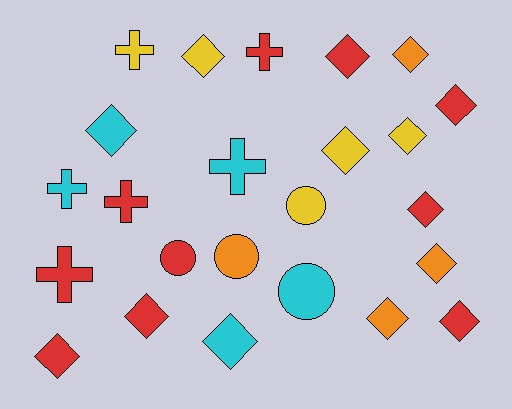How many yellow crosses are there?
There is 1 yellow cross.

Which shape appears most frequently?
Diamond, with 14 objects.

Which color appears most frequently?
Red, with 10 objects.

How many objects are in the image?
There are 24 objects.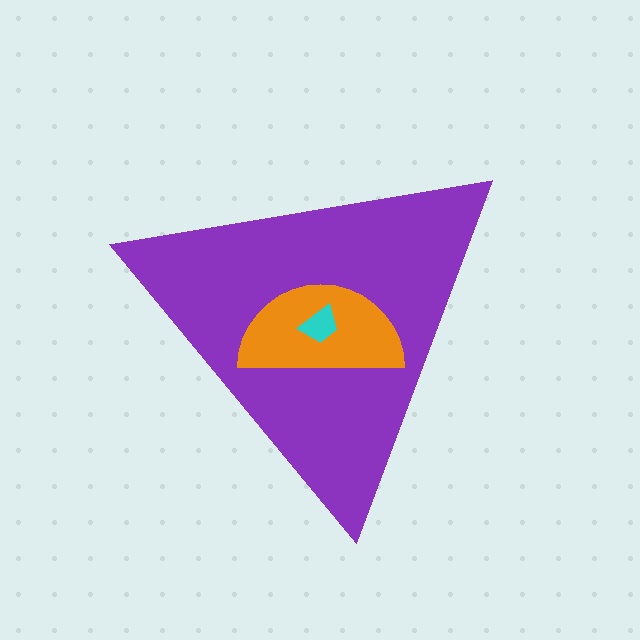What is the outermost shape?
The purple triangle.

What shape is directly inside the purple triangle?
The orange semicircle.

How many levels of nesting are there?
3.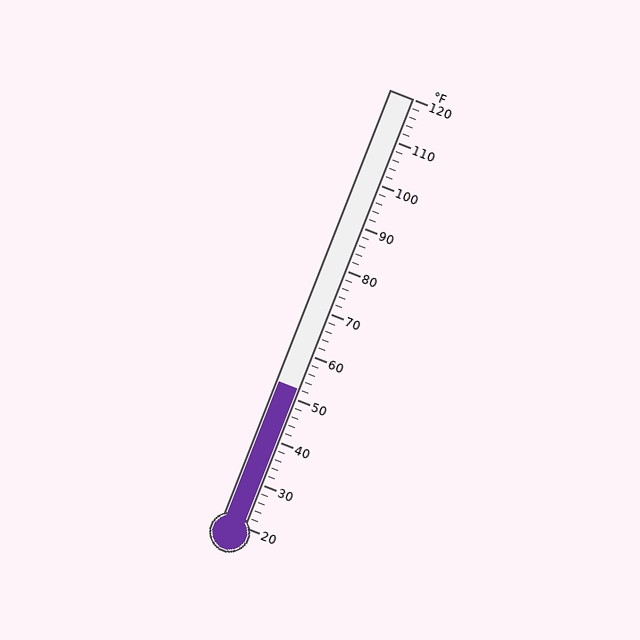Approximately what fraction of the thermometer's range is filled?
The thermometer is filled to approximately 30% of its range.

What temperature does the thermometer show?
The thermometer shows approximately 52°F.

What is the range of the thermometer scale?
The thermometer scale ranges from 20°F to 120°F.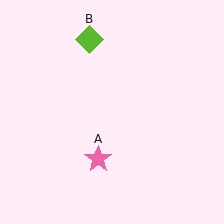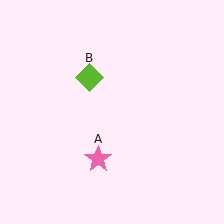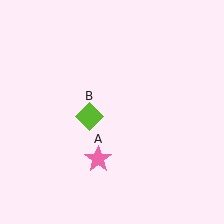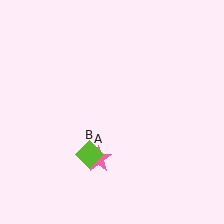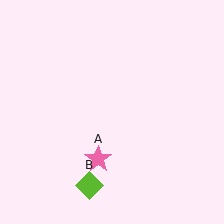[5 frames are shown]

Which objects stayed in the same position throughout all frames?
Pink star (object A) remained stationary.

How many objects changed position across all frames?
1 object changed position: lime diamond (object B).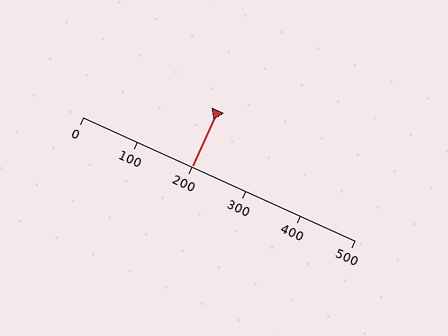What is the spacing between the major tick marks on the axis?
The major ticks are spaced 100 apart.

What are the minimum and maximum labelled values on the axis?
The axis runs from 0 to 500.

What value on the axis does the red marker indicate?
The marker indicates approximately 200.